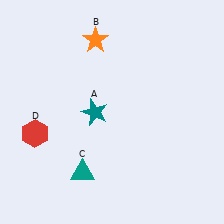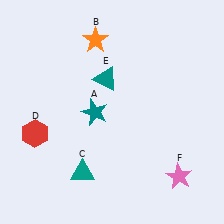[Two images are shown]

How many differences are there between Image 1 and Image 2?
There are 2 differences between the two images.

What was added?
A teal triangle (E), a pink star (F) were added in Image 2.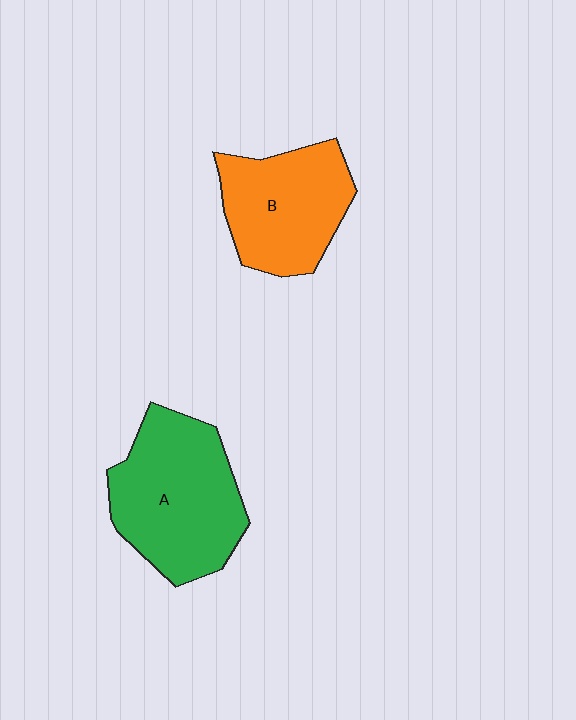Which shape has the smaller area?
Shape B (orange).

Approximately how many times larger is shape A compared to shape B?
Approximately 1.3 times.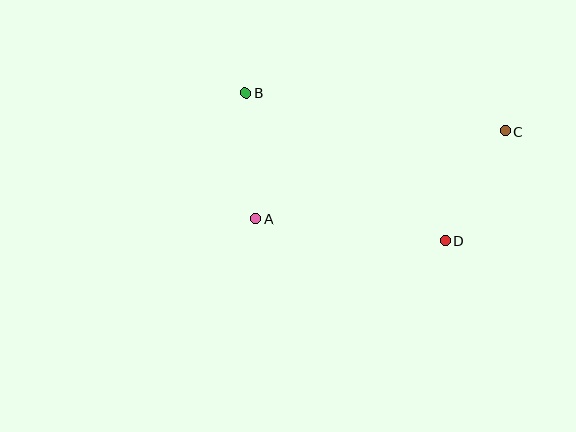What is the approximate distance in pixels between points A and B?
The distance between A and B is approximately 126 pixels.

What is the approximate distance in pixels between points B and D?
The distance between B and D is approximately 248 pixels.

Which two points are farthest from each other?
Points A and C are farthest from each other.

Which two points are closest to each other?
Points C and D are closest to each other.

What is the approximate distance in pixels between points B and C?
The distance between B and C is approximately 262 pixels.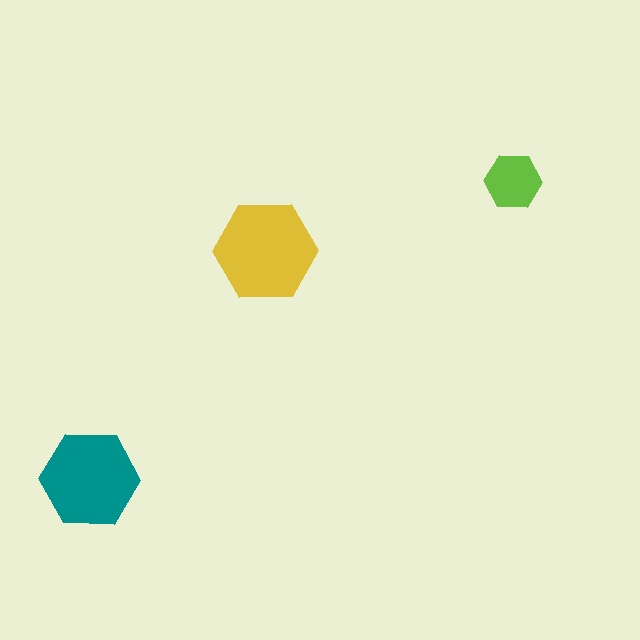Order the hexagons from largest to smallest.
the yellow one, the teal one, the lime one.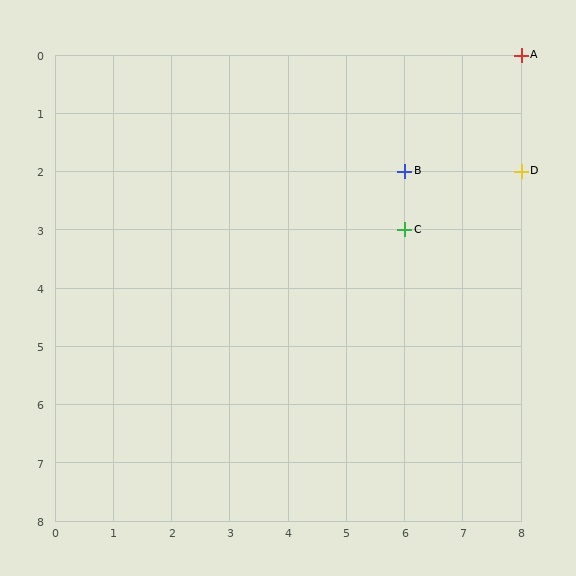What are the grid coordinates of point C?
Point C is at grid coordinates (6, 3).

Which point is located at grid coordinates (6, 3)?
Point C is at (6, 3).